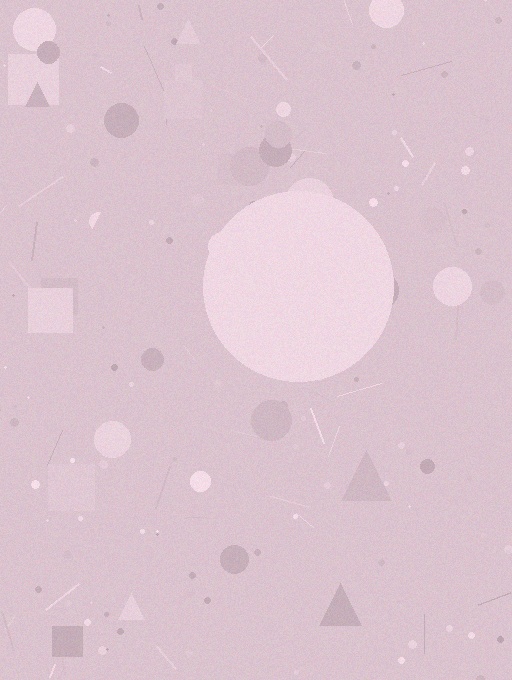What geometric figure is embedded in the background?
A circle is embedded in the background.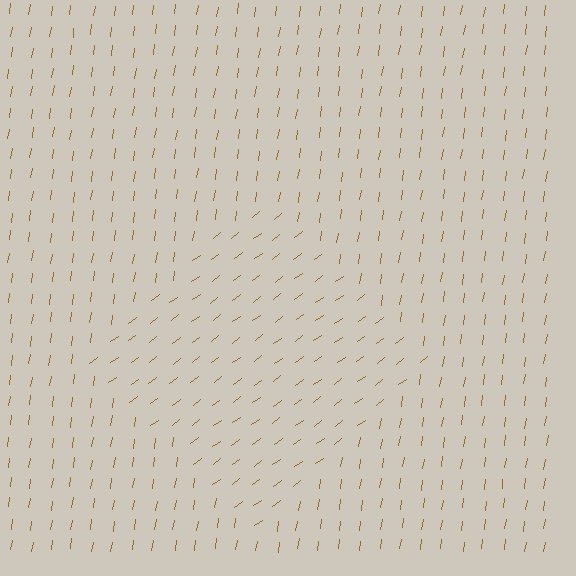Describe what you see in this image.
The image is filled with small brown line segments. A diamond region in the image has lines oriented differently from the surrounding lines, creating a visible texture boundary.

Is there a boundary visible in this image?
Yes, there is a texture boundary formed by a change in line orientation.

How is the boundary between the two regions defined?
The boundary is defined purely by a change in line orientation (approximately 45 degrees difference). All lines are the same color and thickness.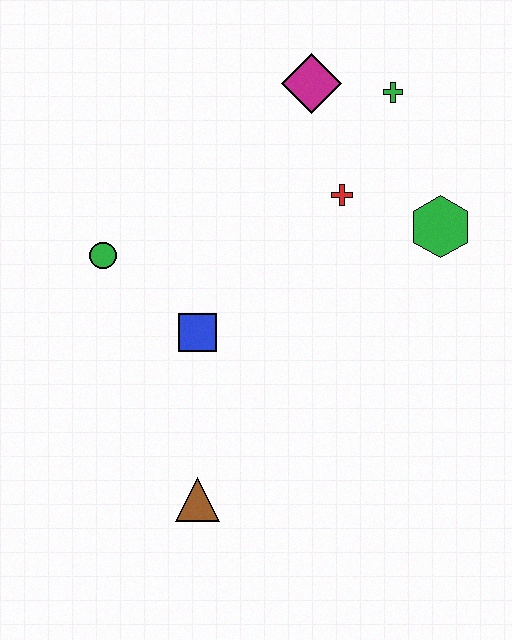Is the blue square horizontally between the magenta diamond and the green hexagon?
No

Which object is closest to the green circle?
The blue square is closest to the green circle.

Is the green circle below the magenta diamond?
Yes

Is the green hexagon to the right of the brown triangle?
Yes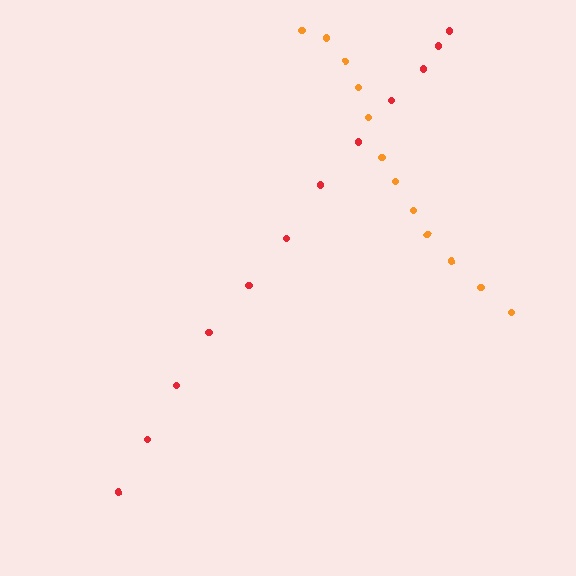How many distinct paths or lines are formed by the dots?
There are 2 distinct paths.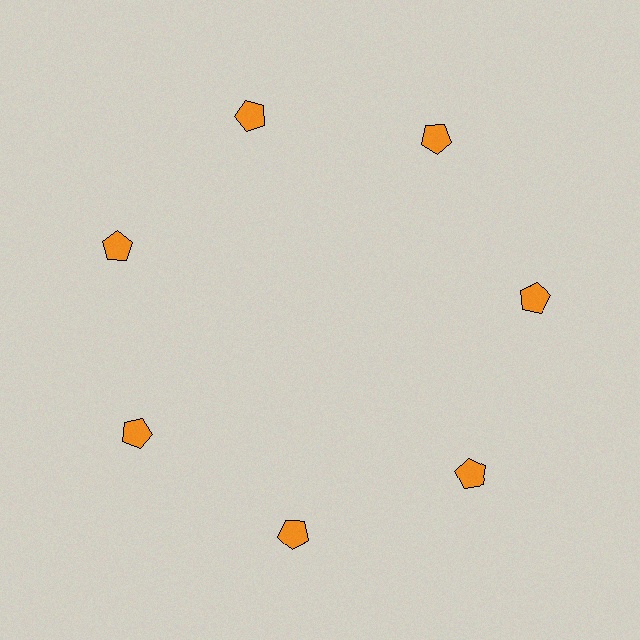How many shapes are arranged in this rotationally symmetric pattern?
There are 7 shapes, arranged in 7 groups of 1.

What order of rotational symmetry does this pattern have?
This pattern has 7-fold rotational symmetry.